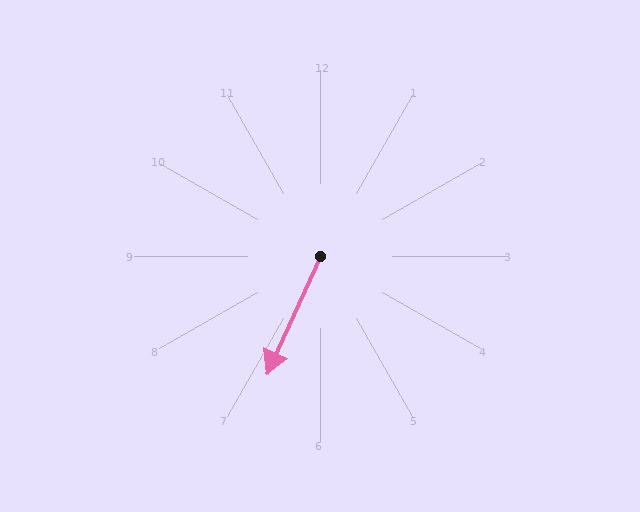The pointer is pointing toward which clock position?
Roughly 7 o'clock.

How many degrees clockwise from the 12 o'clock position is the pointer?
Approximately 205 degrees.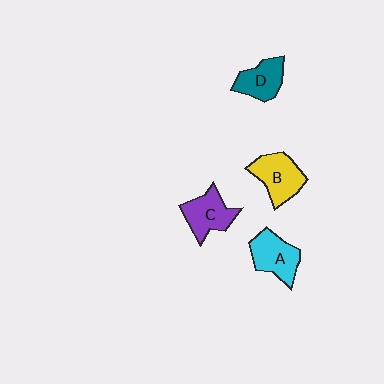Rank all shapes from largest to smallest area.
From largest to smallest: B (yellow), A (cyan), C (purple), D (teal).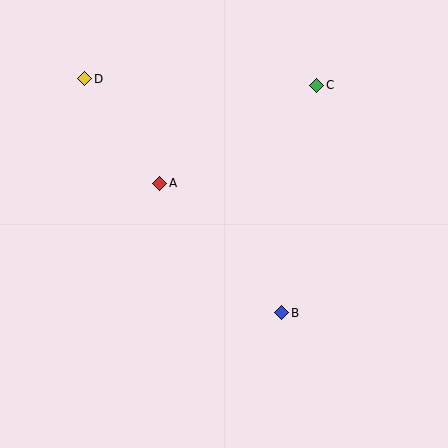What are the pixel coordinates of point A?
Point A is at (160, 183).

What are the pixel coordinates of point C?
Point C is at (317, 85).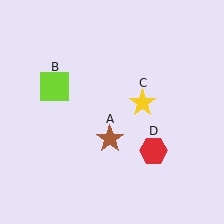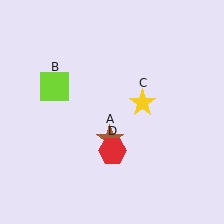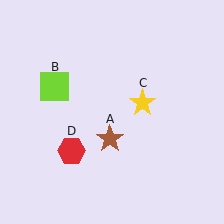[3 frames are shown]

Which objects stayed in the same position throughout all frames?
Brown star (object A) and lime square (object B) and yellow star (object C) remained stationary.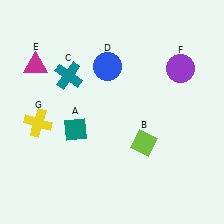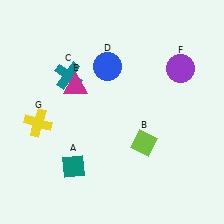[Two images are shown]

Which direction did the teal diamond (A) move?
The teal diamond (A) moved down.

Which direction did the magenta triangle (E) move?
The magenta triangle (E) moved right.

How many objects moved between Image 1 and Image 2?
2 objects moved between the two images.